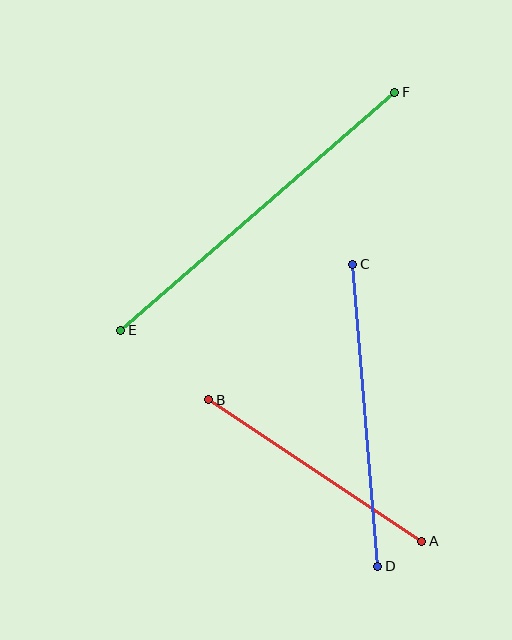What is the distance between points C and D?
The distance is approximately 303 pixels.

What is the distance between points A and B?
The distance is approximately 256 pixels.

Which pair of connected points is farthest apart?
Points E and F are farthest apart.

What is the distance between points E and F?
The distance is approximately 363 pixels.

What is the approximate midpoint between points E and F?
The midpoint is at approximately (258, 211) pixels.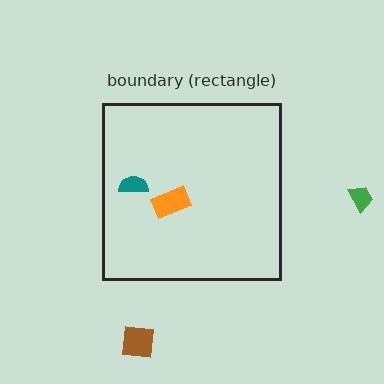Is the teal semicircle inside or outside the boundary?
Inside.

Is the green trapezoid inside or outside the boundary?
Outside.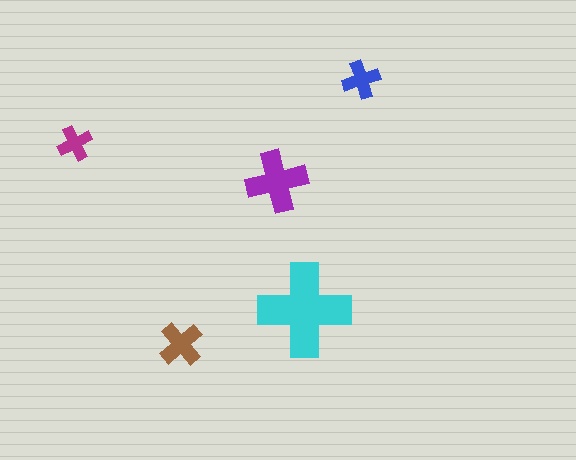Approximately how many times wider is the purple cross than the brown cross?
About 1.5 times wider.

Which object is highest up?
The blue cross is topmost.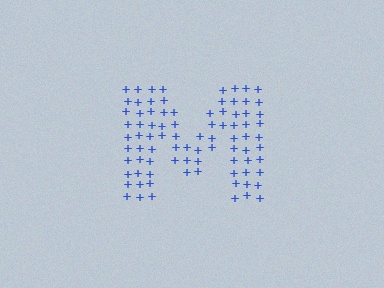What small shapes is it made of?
It is made of small plus signs.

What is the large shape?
The large shape is the letter M.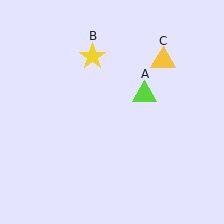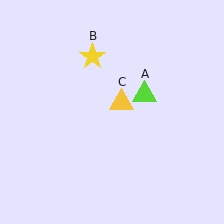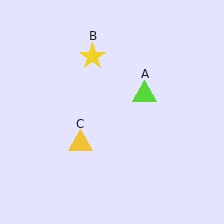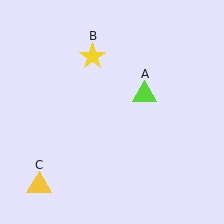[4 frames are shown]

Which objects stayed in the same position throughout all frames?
Lime triangle (object A) and yellow star (object B) remained stationary.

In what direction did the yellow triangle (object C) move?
The yellow triangle (object C) moved down and to the left.